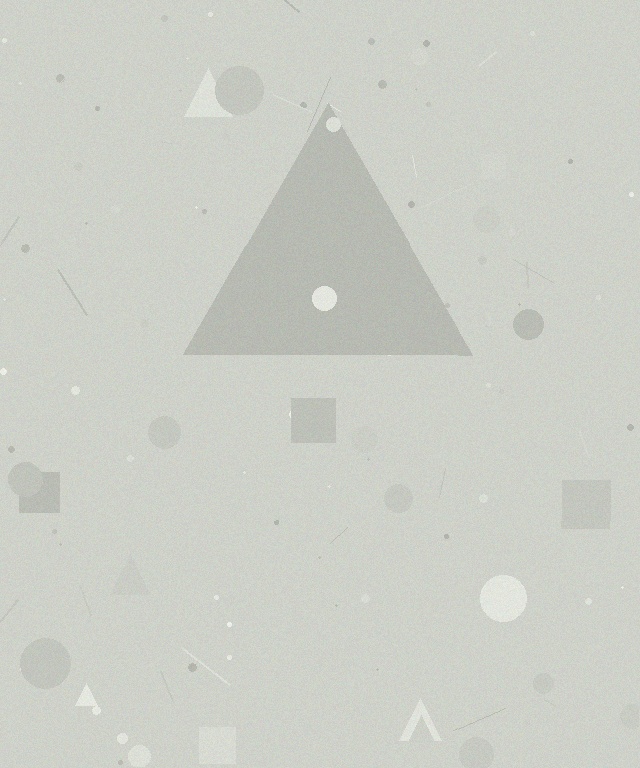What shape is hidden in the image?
A triangle is hidden in the image.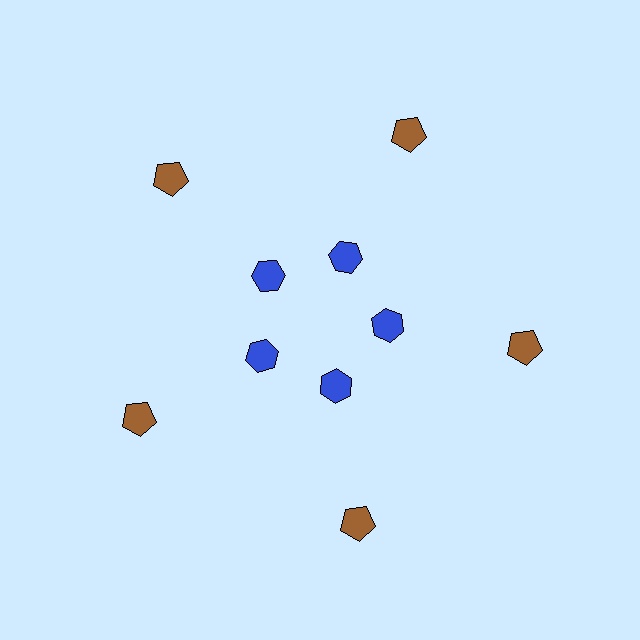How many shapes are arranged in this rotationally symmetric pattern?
There are 10 shapes, arranged in 5 groups of 2.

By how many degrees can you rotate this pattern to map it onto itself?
The pattern maps onto itself every 72 degrees of rotation.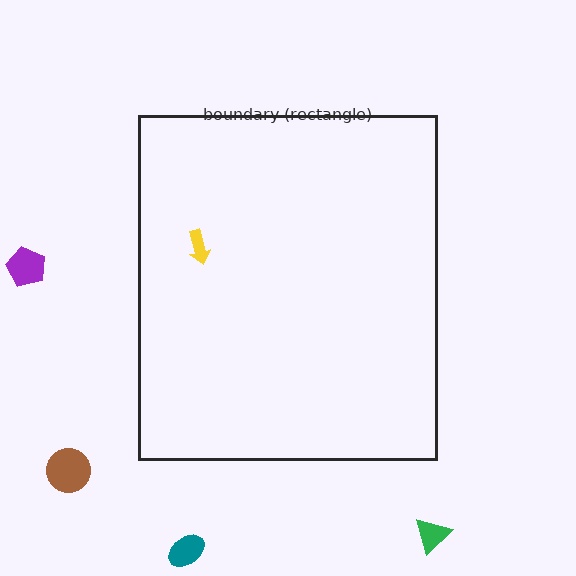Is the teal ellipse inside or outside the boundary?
Outside.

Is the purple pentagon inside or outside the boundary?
Outside.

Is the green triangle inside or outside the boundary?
Outside.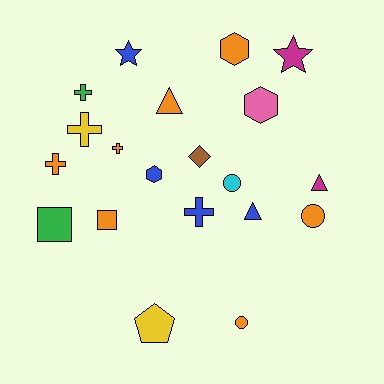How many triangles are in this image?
There are 3 triangles.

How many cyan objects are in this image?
There is 1 cyan object.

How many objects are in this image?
There are 20 objects.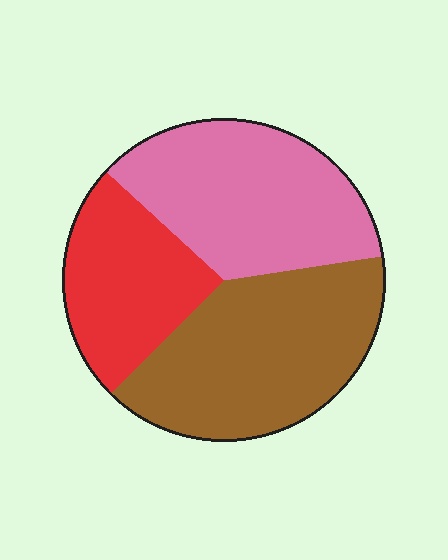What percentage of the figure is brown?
Brown takes up between a quarter and a half of the figure.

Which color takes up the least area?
Red, at roughly 25%.